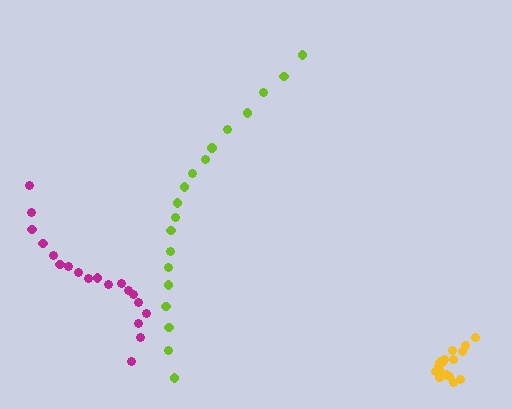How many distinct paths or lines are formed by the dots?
There are 3 distinct paths.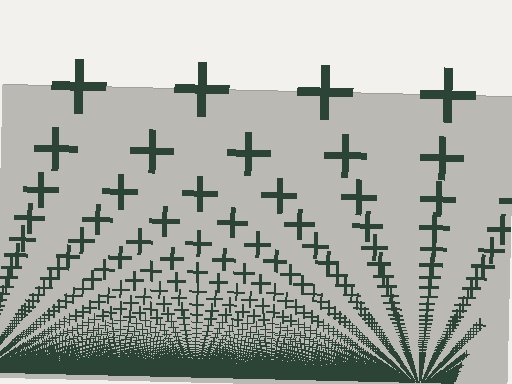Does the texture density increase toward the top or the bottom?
Density increases toward the bottom.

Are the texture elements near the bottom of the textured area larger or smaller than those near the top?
Smaller. The gradient is inverted — elements near the bottom are smaller and denser.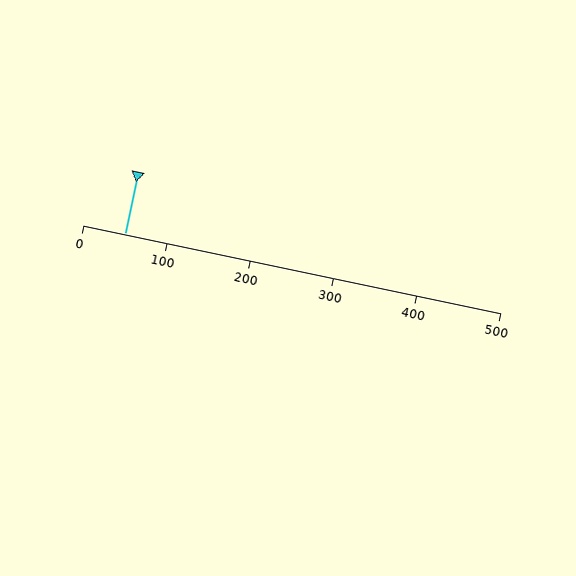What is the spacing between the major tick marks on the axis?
The major ticks are spaced 100 apart.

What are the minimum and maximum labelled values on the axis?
The axis runs from 0 to 500.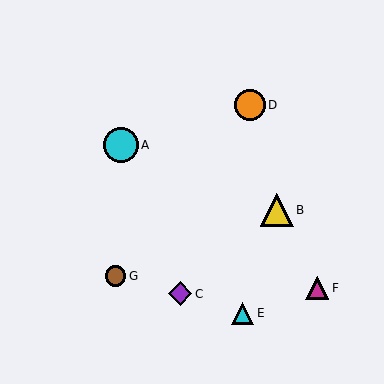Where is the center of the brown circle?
The center of the brown circle is at (116, 276).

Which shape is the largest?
The cyan circle (labeled A) is the largest.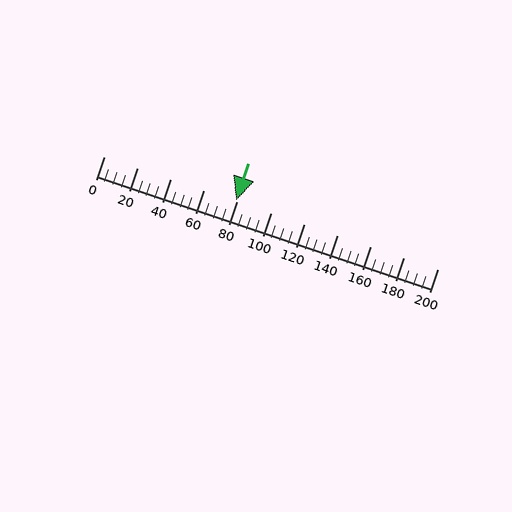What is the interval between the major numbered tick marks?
The major tick marks are spaced 20 units apart.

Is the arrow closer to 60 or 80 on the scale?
The arrow is closer to 80.